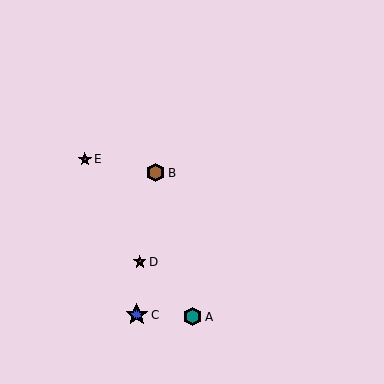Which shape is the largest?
The blue star (labeled C) is the largest.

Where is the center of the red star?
The center of the red star is at (140, 262).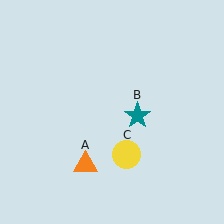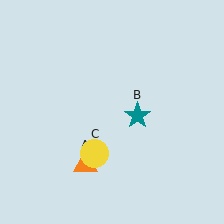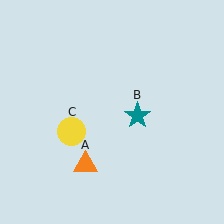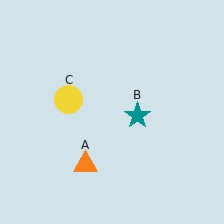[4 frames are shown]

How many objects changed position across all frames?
1 object changed position: yellow circle (object C).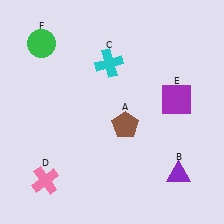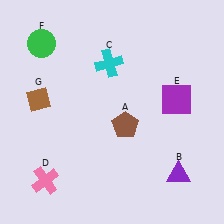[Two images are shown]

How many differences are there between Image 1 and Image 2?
There is 1 difference between the two images.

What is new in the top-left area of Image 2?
A brown diamond (G) was added in the top-left area of Image 2.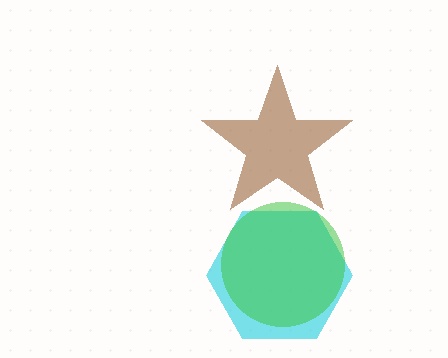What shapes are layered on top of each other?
The layered shapes are: a brown star, a cyan hexagon, a green circle.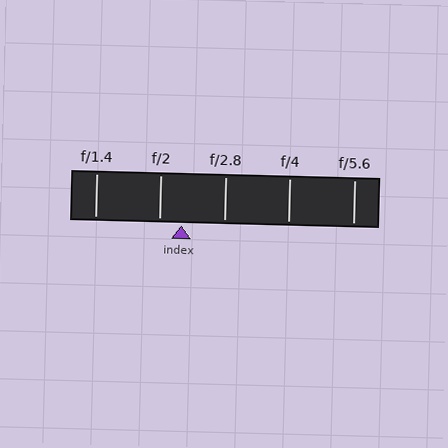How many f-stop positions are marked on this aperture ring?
There are 5 f-stop positions marked.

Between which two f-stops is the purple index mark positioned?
The index mark is between f/2 and f/2.8.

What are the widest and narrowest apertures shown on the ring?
The widest aperture shown is f/1.4 and the narrowest is f/5.6.